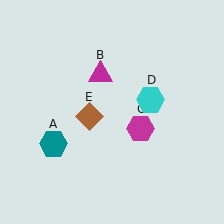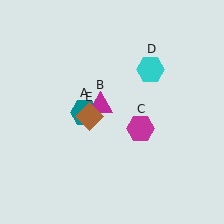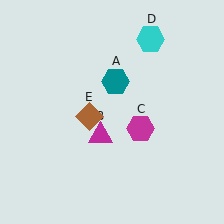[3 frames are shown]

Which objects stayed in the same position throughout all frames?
Magenta hexagon (object C) and brown diamond (object E) remained stationary.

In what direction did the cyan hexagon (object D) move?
The cyan hexagon (object D) moved up.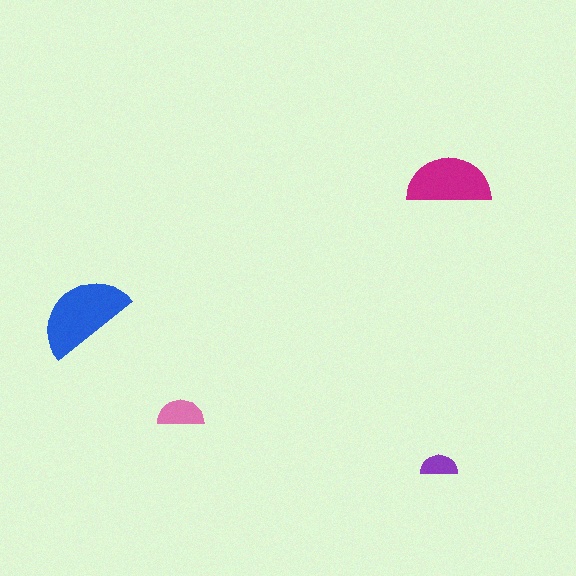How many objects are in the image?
There are 4 objects in the image.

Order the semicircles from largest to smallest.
the blue one, the magenta one, the pink one, the purple one.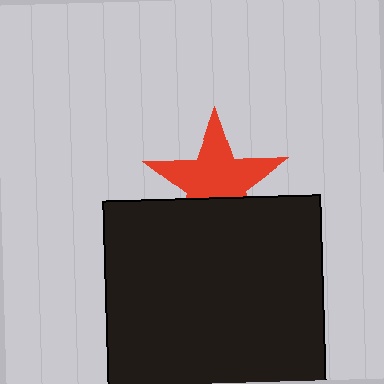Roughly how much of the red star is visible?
Most of it is visible (roughly 67%).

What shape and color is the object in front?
The object in front is a black rectangle.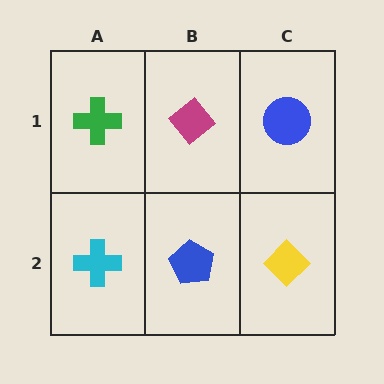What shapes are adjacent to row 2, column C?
A blue circle (row 1, column C), a blue pentagon (row 2, column B).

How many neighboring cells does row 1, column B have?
3.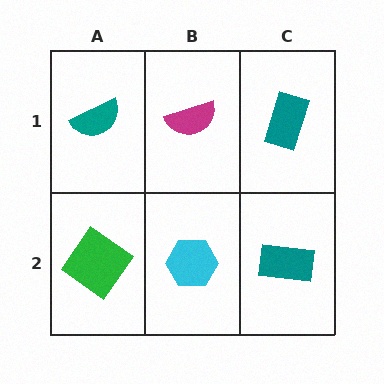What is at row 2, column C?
A teal rectangle.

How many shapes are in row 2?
3 shapes.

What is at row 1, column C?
A teal rectangle.